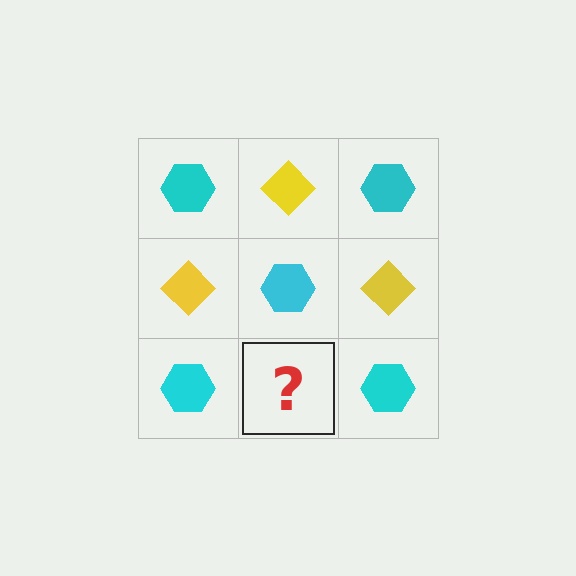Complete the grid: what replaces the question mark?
The question mark should be replaced with a yellow diamond.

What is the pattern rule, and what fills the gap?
The rule is that it alternates cyan hexagon and yellow diamond in a checkerboard pattern. The gap should be filled with a yellow diamond.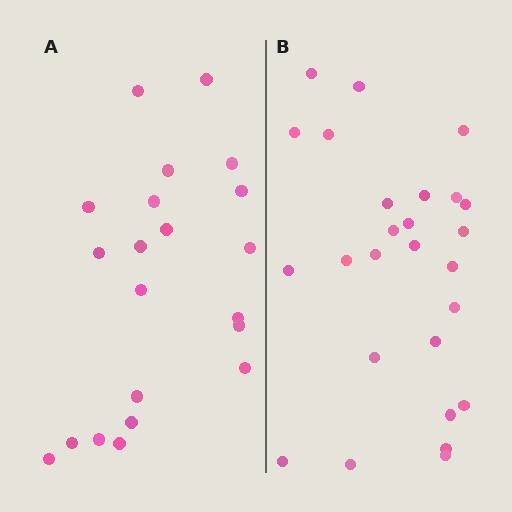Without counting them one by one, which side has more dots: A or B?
Region B (the right region) has more dots.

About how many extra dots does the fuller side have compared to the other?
Region B has about 5 more dots than region A.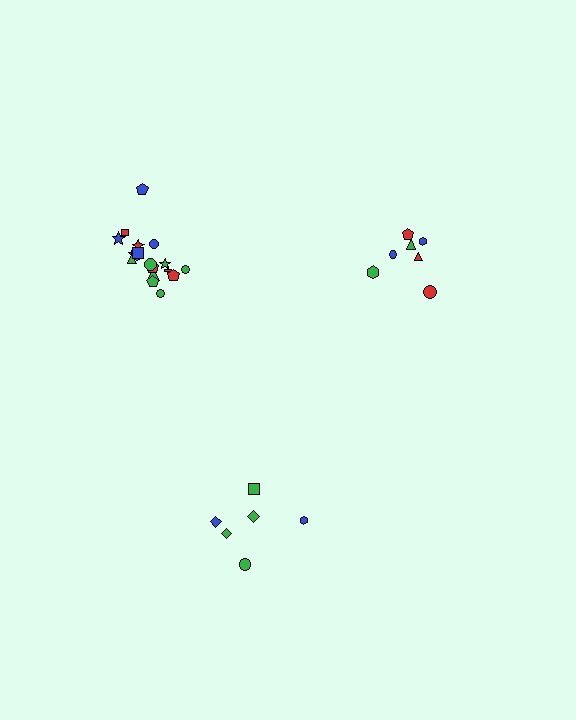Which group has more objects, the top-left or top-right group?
The top-left group.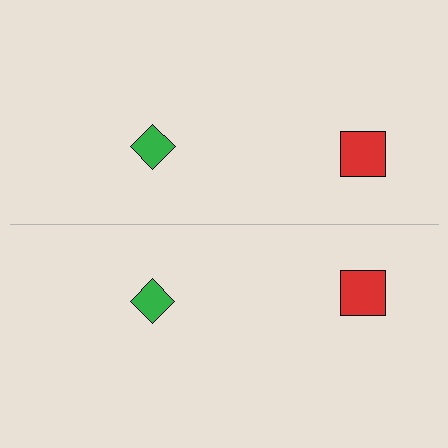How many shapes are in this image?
There are 4 shapes in this image.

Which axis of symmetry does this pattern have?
The pattern has a horizontal axis of symmetry running through the center of the image.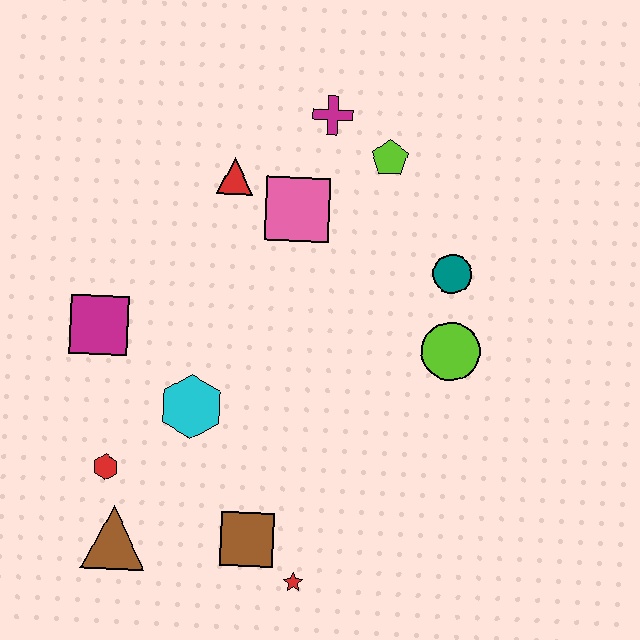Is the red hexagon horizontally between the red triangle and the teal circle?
No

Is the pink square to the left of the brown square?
No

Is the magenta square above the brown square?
Yes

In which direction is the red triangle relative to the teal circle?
The red triangle is to the left of the teal circle.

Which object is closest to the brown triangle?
The red hexagon is closest to the brown triangle.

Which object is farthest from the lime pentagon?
The brown triangle is farthest from the lime pentagon.